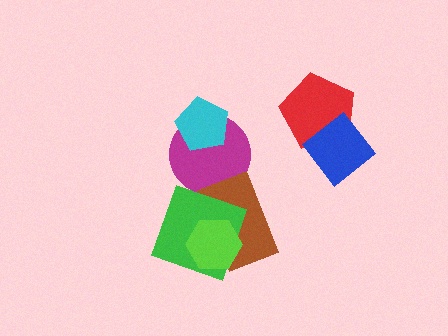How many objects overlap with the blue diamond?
1 object overlaps with the blue diamond.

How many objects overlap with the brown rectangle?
3 objects overlap with the brown rectangle.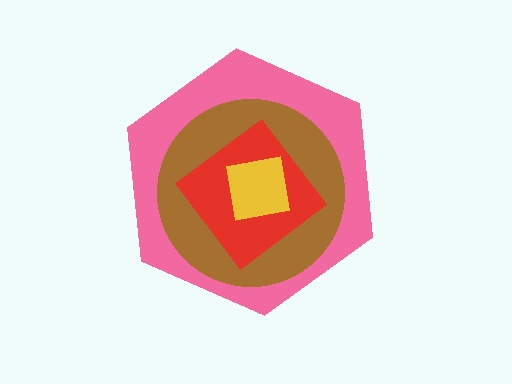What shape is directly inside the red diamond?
The yellow square.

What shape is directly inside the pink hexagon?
The brown circle.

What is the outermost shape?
The pink hexagon.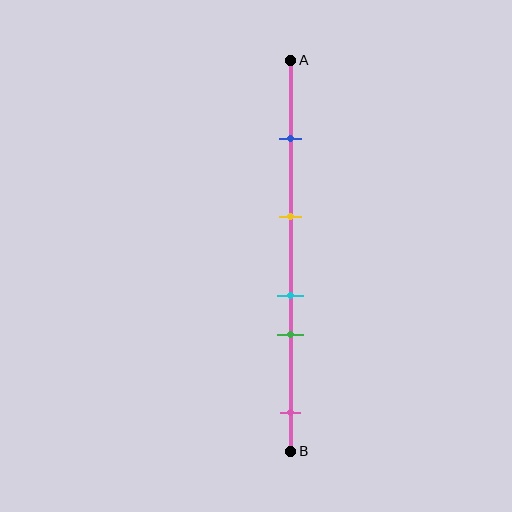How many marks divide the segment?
There are 5 marks dividing the segment.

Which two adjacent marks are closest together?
The cyan and green marks are the closest adjacent pair.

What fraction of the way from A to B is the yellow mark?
The yellow mark is approximately 40% (0.4) of the way from A to B.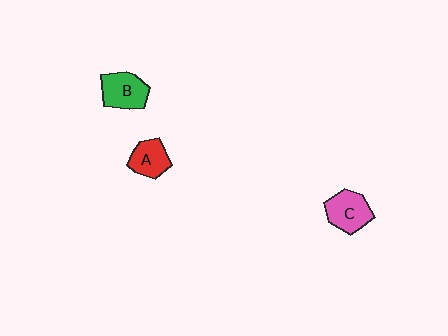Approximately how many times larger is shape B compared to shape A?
Approximately 1.2 times.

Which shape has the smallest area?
Shape A (red).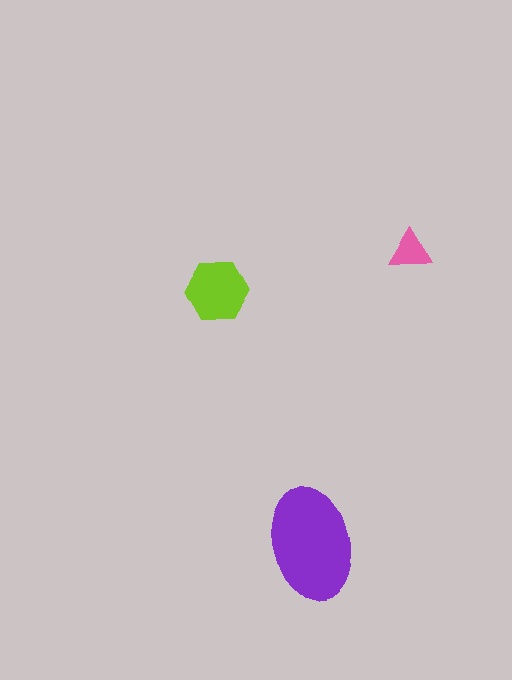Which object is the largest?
The purple ellipse.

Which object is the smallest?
The pink triangle.